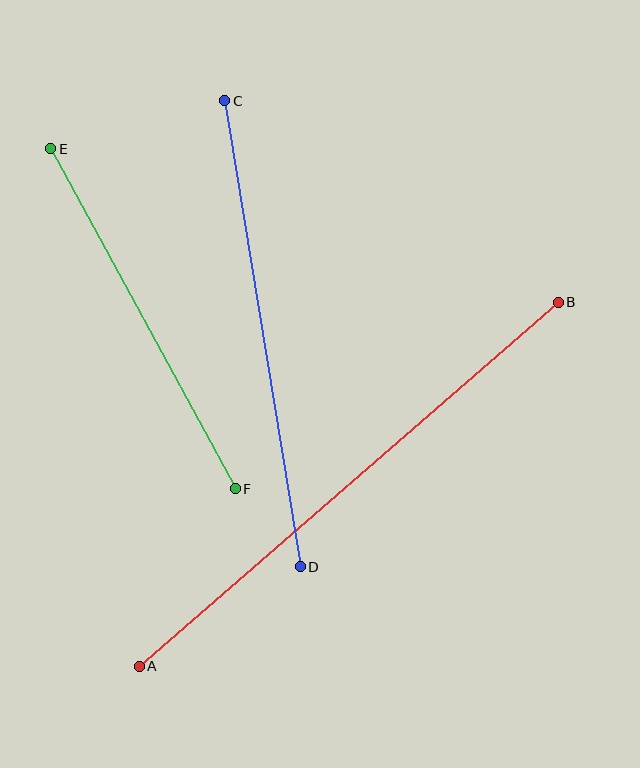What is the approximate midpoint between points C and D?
The midpoint is at approximately (263, 334) pixels.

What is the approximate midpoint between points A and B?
The midpoint is at approximately (349, 484) pixels.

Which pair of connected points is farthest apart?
Points A and B are farthest apart.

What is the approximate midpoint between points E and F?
The midpoint is at approximately (143, 319) pixels.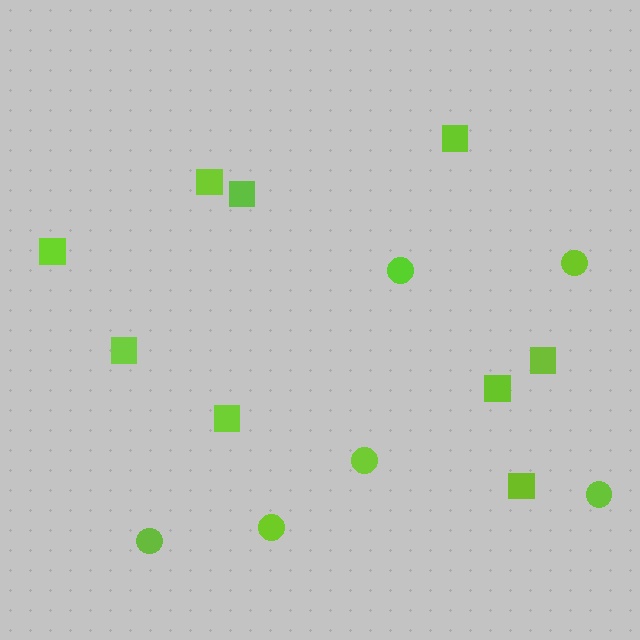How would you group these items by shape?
There are 2 groups: one group of circles (6) and one group of squares (9).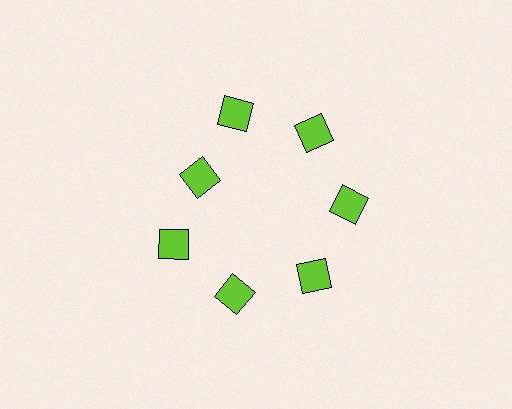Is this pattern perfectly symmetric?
No. The 7 lime squares are arranged in a ring, but one element near the 10 o'clock position is pulled inward toward the center, breaking the 7-fold rotational symmetry.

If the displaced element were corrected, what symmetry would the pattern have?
It would have 7-fold rotational symmetry — the pattern would map onto itself every 51 degrees.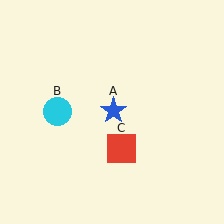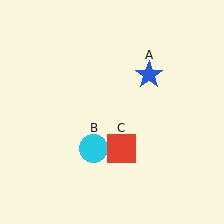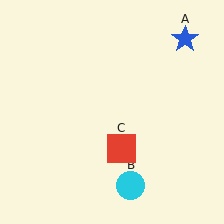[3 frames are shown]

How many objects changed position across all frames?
2 objects changed position: blue star (object A), cyan circle (object B).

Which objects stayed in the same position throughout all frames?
Red square (object C) remained stationary.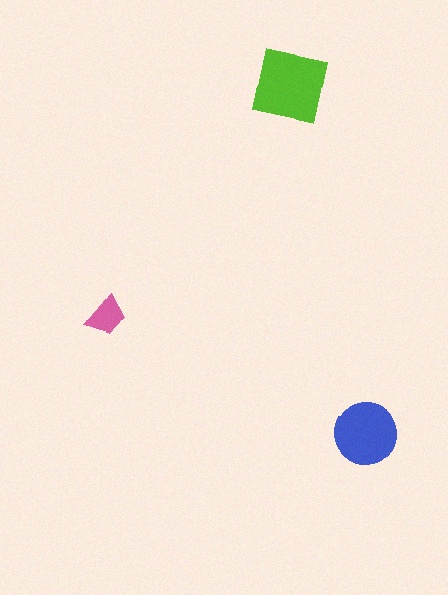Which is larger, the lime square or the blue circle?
The lime square.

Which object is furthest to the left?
The pink trapezoid is leftmost.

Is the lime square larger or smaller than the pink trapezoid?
Larger.